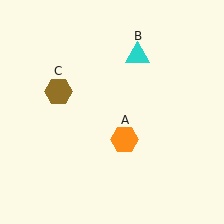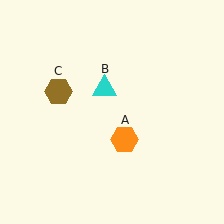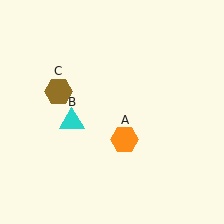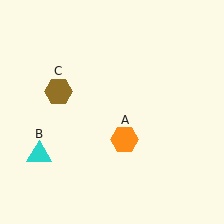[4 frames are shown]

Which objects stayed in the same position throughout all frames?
Orange hexagon (object A) and brown hexagon (object C) remained stationary.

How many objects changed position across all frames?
1 object changed position: cyan triangle (object B).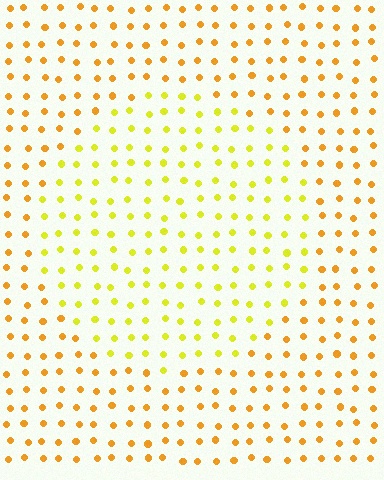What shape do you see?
I see a circle.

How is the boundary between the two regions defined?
The boundary is defined purely by a slight shift in hue (about 30 degrees). Spacing, size, and orientation are identical on both sides.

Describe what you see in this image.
The image is filled with small orange elements in a uniform arrangement. A circle-shaped region is visible where the elements are tinted to a slightly different hue, forming a subtle color boundary.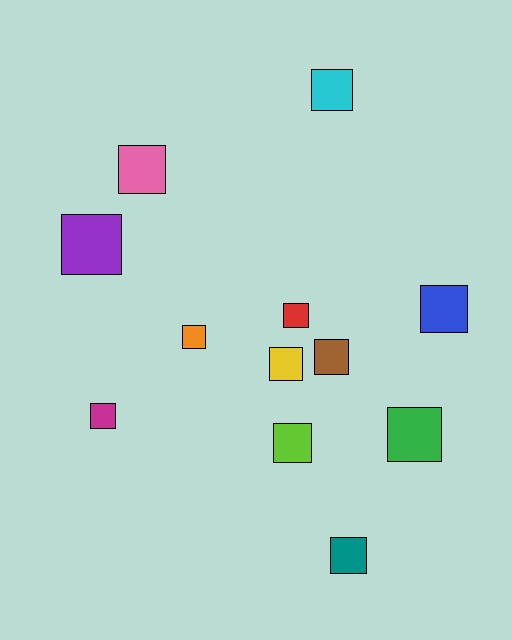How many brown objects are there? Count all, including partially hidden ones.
There is 1 brown object.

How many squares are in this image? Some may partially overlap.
There are 12 squares.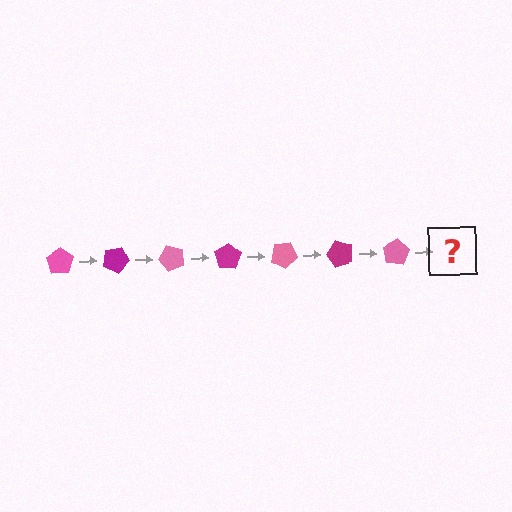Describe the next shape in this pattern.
It should be a magenta pentagon, rotated 175 degrees from the start.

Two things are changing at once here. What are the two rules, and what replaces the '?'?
The two rules are that it rotates 25 degrees each step and the color cycles through pink and magenta. The '?' should be a magenta pentagon, rotated 175 degrees from the start.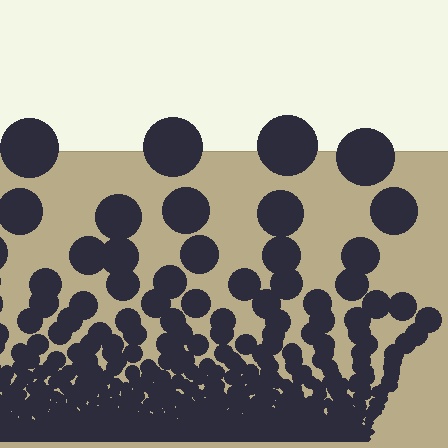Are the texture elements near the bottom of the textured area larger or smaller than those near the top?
Smaller. The gradient is inverted — elements near the bottom are smaller and denser.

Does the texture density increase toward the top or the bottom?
Density increases toward the bottom.